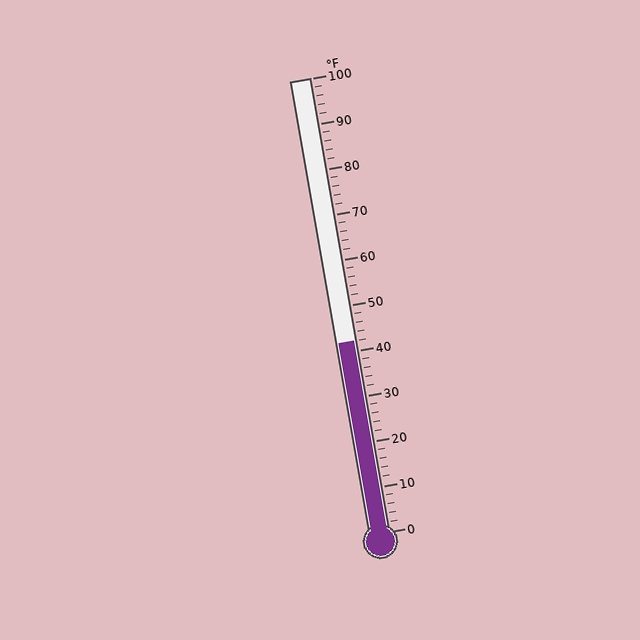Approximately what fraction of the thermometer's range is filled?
The thermometer is filled to approximately 40% of its range.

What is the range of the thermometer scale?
The thermometer scale ranges from 0°F to 100°F.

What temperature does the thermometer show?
The thermometer shows approximately 42°F.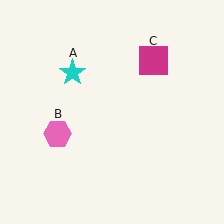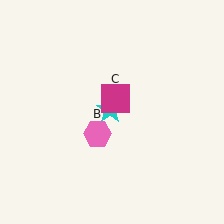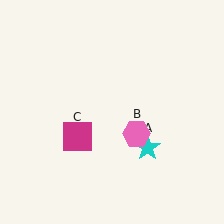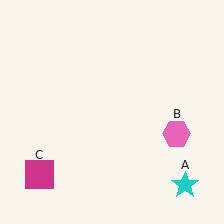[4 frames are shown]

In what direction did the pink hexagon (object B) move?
The pink hexagon (object B) moved right.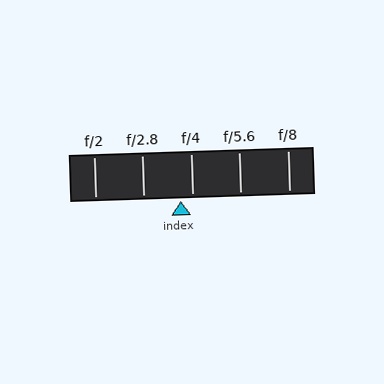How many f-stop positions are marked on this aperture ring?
There are 5 f-stop positions marked.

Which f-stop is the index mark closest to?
The index mark is closest to f/4.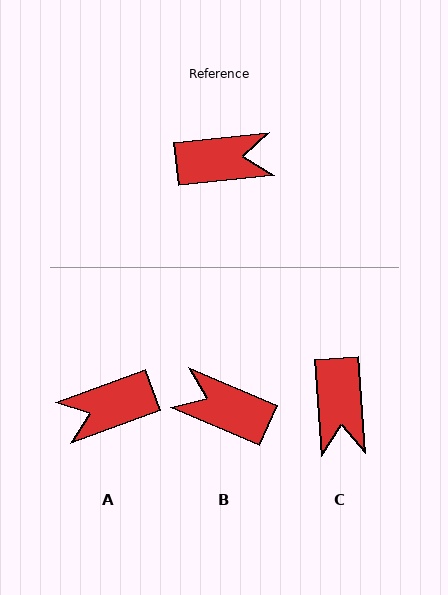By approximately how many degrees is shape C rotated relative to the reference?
Approximately 92 degrees clockwise.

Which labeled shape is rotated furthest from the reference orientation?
A, about 166 degrees away.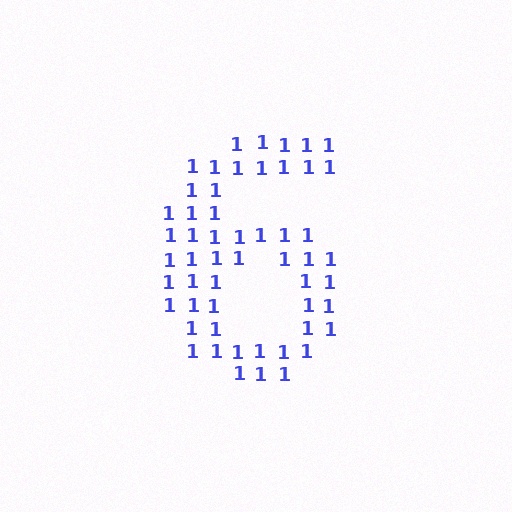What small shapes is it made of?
It is made of small digit 1's.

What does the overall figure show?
The overall figure shows the digit 6.